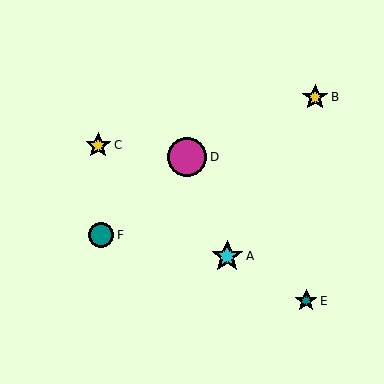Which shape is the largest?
The magenta circle (labeled D) is the largest.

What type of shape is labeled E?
Shape E is a teal star.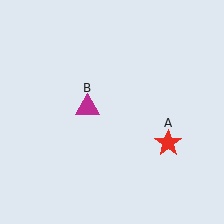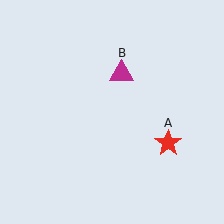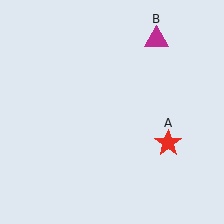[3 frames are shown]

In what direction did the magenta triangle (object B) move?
The magenta triangle (object B) moved up and to the right.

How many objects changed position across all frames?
1 object changed position: magenta triangle (object B).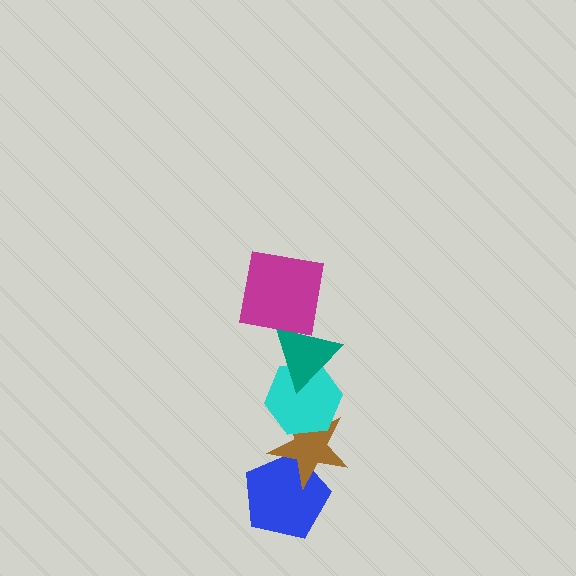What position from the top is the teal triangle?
The teal triangle is 2nd from the top.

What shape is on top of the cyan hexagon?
The teal triangle is on top of the cyan hexagon.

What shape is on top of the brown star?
The cyan hexagon is on top of the brown star.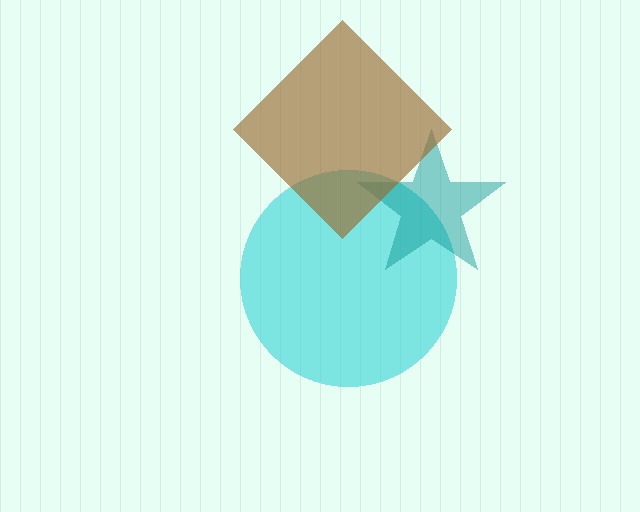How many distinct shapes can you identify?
There are 3 distinct shapes: a cyan circle, a teal star, a brown diamond.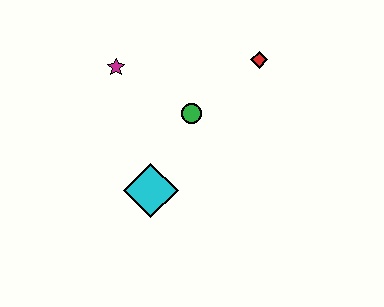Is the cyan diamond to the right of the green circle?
No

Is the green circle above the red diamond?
No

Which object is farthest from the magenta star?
The red diamond is farthest from the magenta star.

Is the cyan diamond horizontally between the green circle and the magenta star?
Yes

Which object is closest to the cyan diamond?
The green circle is closest to the cyan diamond.